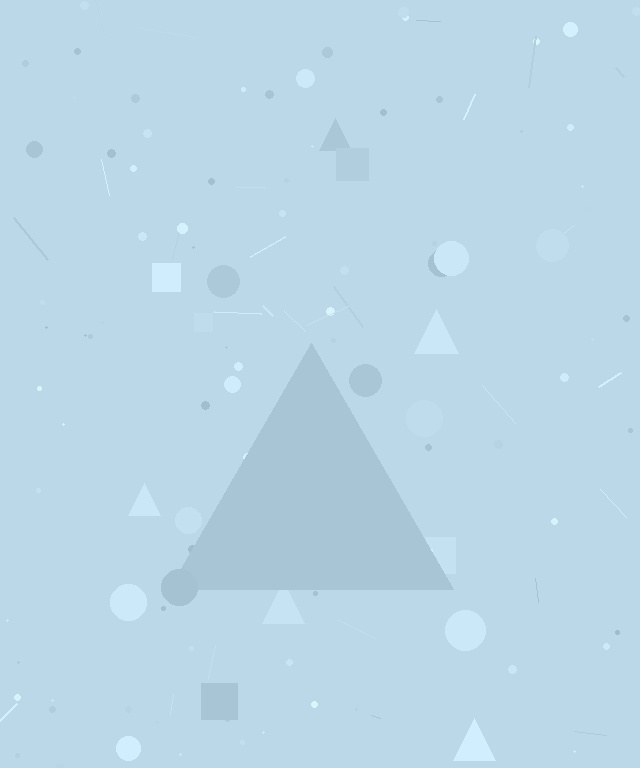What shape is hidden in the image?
A triangle is hidden in the image.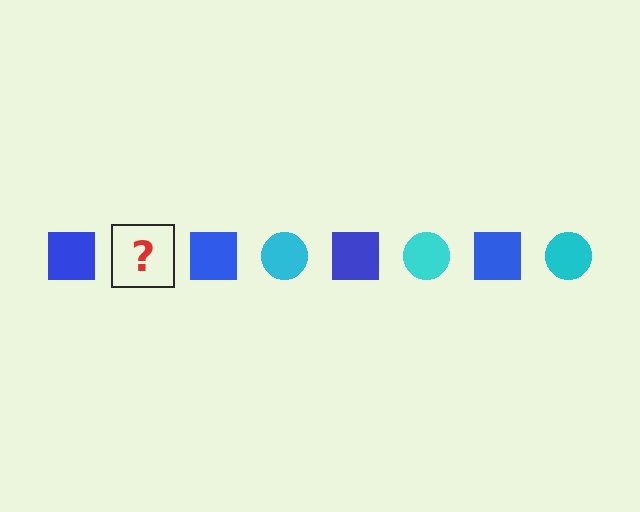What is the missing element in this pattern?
The missing element is a cyan circle.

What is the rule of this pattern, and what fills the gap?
The rule is that the pattern alternates between blue square and cyan circle. The gap should be filled with a cyan circle.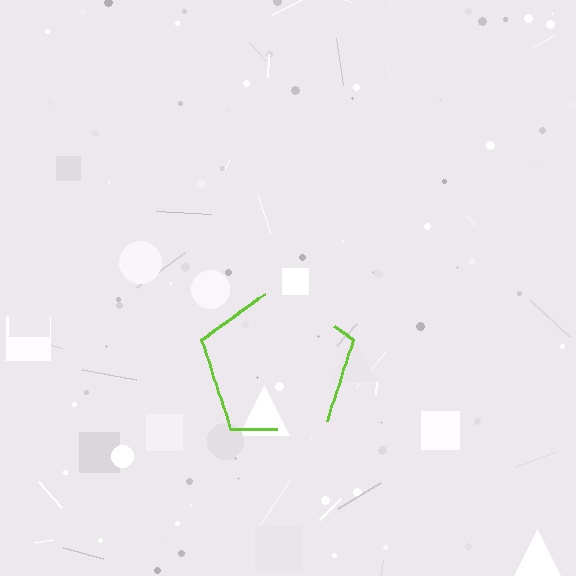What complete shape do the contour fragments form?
The contour fragments form a pentagon.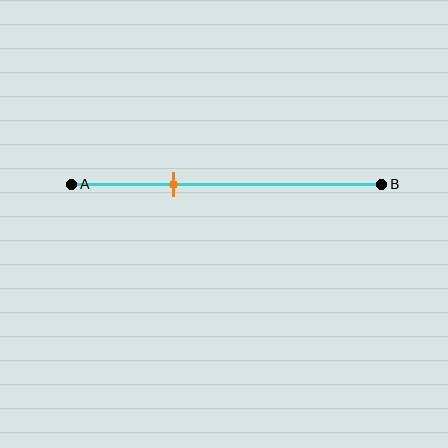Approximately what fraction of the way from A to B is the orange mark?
The orange mark is approximately 35% of the way from A to B.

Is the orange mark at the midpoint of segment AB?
No, the mark is at about 35% from A, not at the 50% midpoint.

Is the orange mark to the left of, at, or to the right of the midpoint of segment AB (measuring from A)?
The orange mark is to the left of the midpoint of segment AB.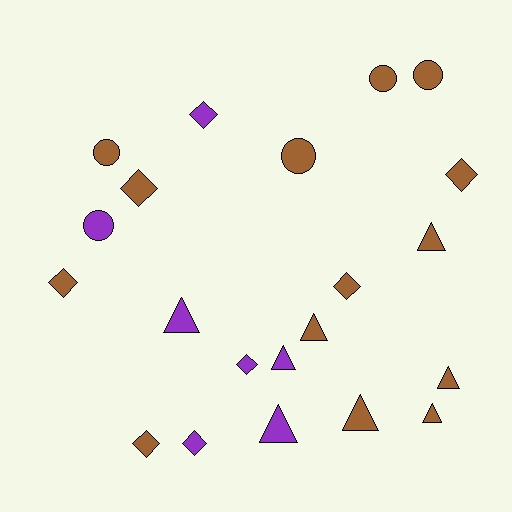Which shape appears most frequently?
Diamond, with 8 objects.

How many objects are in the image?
There are 21 objects.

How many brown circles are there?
There are 4 brown circles.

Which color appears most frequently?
Brown, with 14 objects.